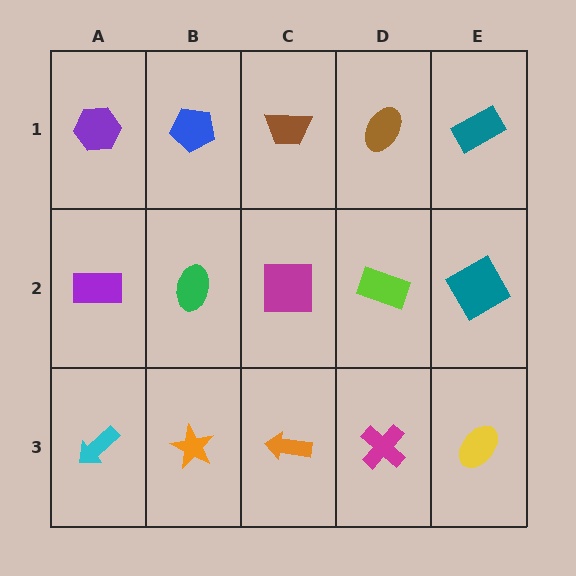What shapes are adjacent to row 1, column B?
A green ellipse (row 2, column B), a purple hexagon (row 1, column A), a brown trapezoid (row 1, column C).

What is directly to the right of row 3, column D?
A yellow ellipse.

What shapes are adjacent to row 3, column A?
A purple rectangle (row 2, column A), an orange star (row 3, column B).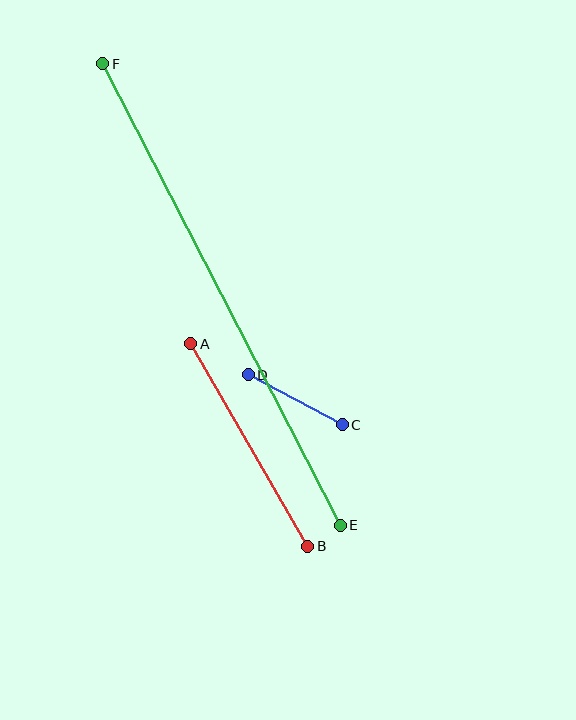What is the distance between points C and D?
The distance is approximately 106 pixels.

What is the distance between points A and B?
The distance is approximately 234 pixels.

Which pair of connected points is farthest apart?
Points E and F are farthest apart.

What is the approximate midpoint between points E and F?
The midpoint is at approximately (222, 295) pixels.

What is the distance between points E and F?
The distance is approximately 519 pixels.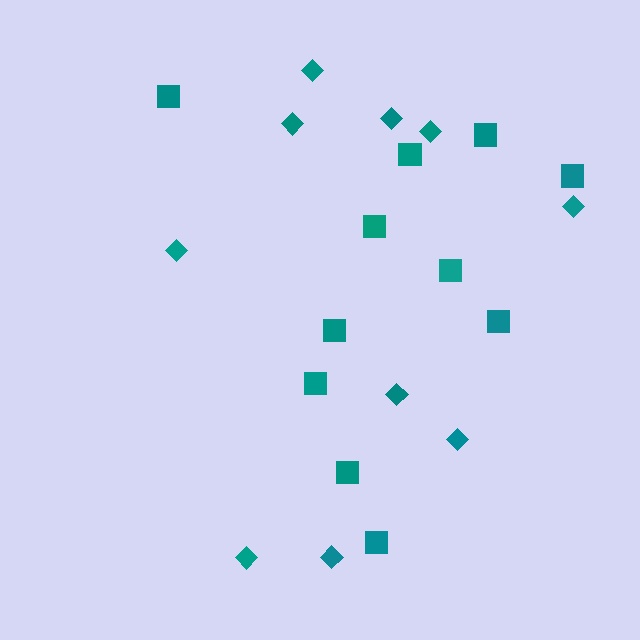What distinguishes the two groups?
There are 2 groups: one group of diamonds (10) and one group of squares (11).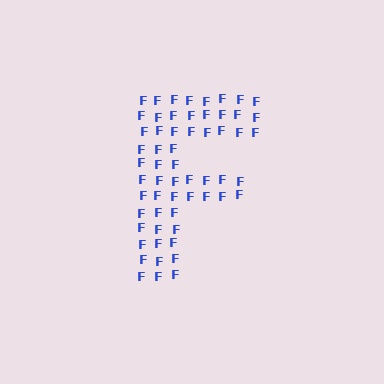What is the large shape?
The large shape is the letter F.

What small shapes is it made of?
It is made of small letter F's.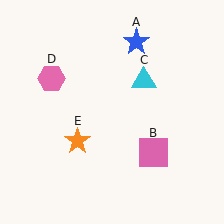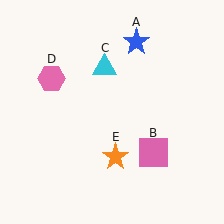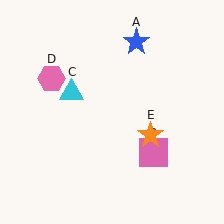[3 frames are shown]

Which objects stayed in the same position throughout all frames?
Blue star (object A) and pink square (object B) and pink hexagon (object D) remained stationary.